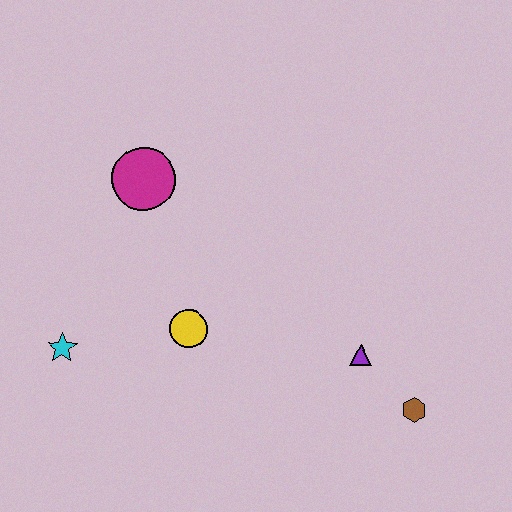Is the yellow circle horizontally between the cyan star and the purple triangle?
Yes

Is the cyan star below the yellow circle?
Yes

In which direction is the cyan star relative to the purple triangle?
The cyan star is to the left of the purple triangle.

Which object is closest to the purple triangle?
The brown hexagon is closest to the purple triangle.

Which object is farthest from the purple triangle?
The cyan star is farthest from the purple triangle.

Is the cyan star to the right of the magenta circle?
No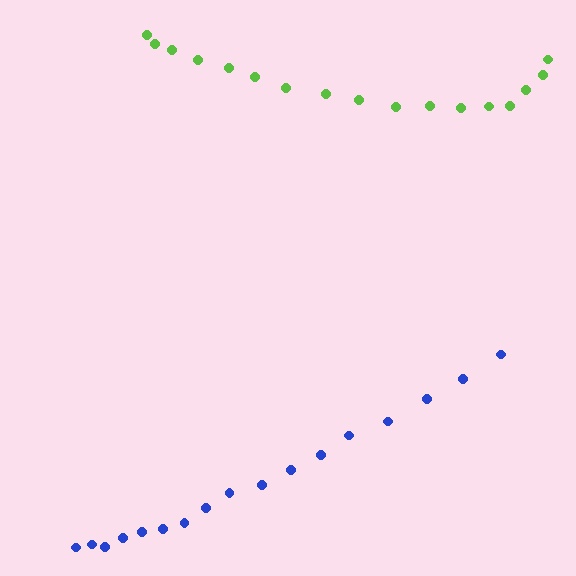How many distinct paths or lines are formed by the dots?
There are 2 distinct paths.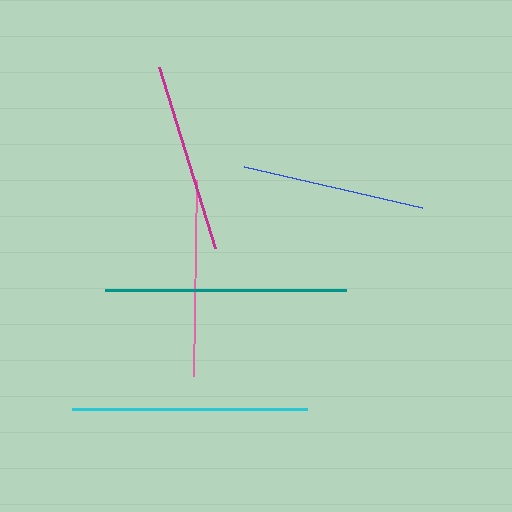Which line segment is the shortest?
The blue line is the shortest at approximately 183 pixels.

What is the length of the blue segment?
The blue segment is approximately 183 pixels long.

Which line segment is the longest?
The teal line is the longest at approximately 241 pixels.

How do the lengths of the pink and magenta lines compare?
The pink and magenta lines are approximately the same length.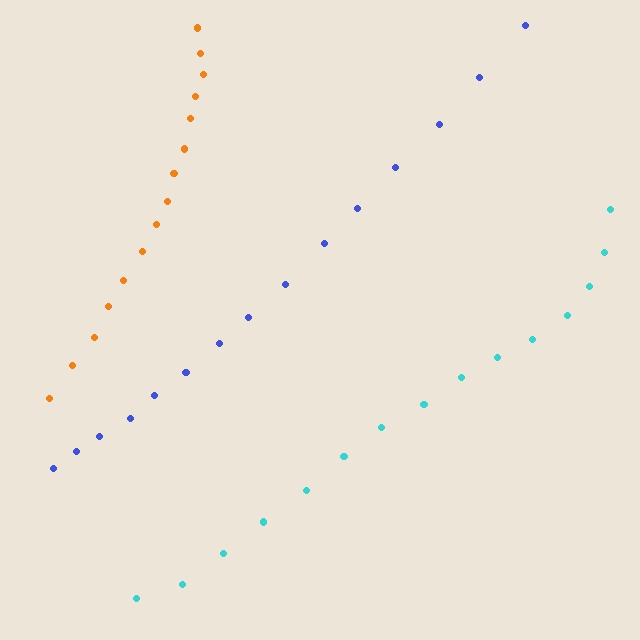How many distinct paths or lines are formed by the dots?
There are 3 distinct paths.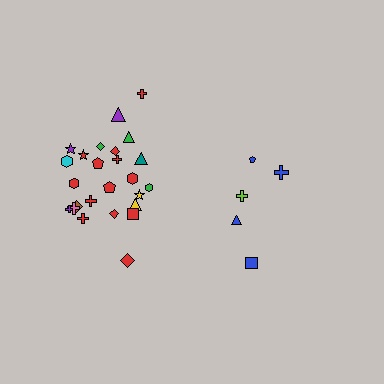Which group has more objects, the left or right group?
The left group.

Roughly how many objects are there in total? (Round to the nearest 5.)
Roughly 30 objects in total.